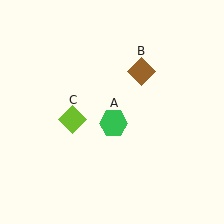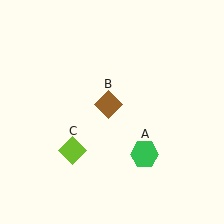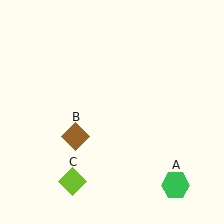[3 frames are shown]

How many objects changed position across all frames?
3 objects changed position: green hexagon (object A), brown diamond (object B), lime diamond (object C).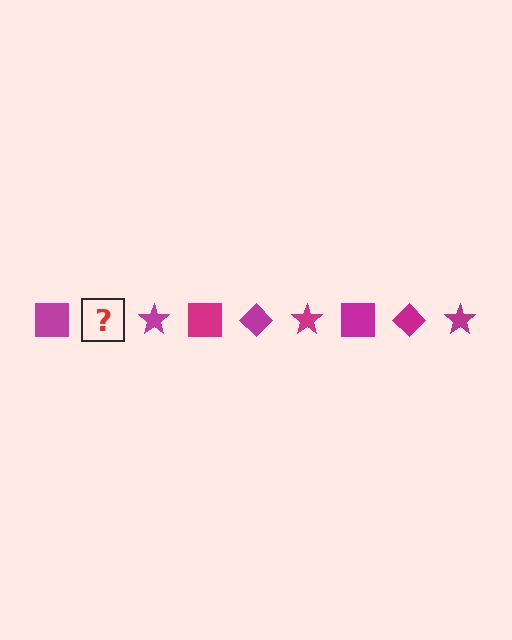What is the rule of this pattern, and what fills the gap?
The rule is that the pattern cycles through square, diamond, star shapes in magenta. The gap should be filled with a magenta diamond.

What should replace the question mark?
The question mark should be replaced with a magenta diamond.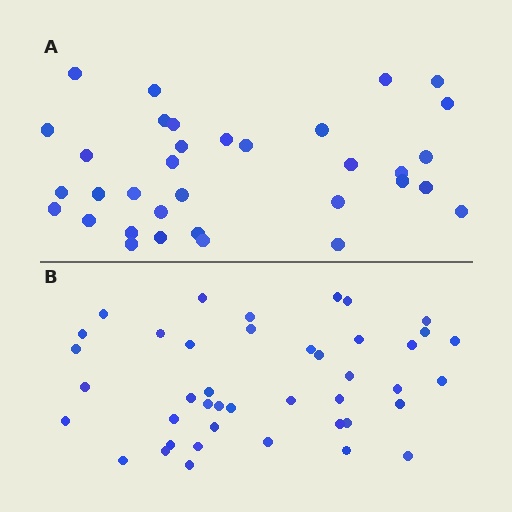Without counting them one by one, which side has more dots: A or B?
Region B (the bottom region) has more dots.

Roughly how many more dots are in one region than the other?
Region B has roughly 8 or so more dots than region A.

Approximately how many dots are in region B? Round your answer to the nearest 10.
About 40 dots. (The exact count is 42, which rounds to 40.)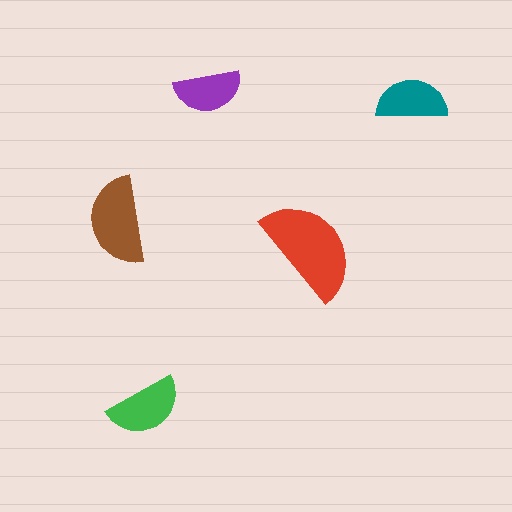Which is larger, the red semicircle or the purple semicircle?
The red one.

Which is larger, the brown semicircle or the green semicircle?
The brown one.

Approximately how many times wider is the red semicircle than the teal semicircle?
About 1.5 times wider.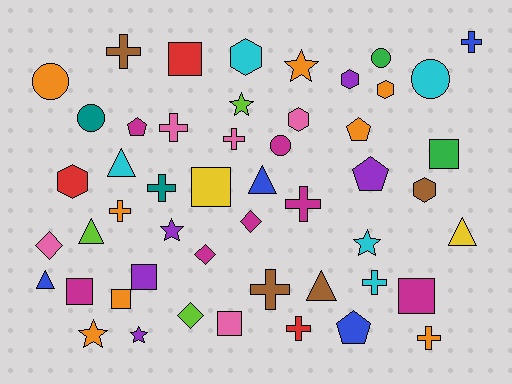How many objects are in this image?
There are 50 objects.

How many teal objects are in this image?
There are 2 teal objects.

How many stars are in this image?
There are 6 stars.